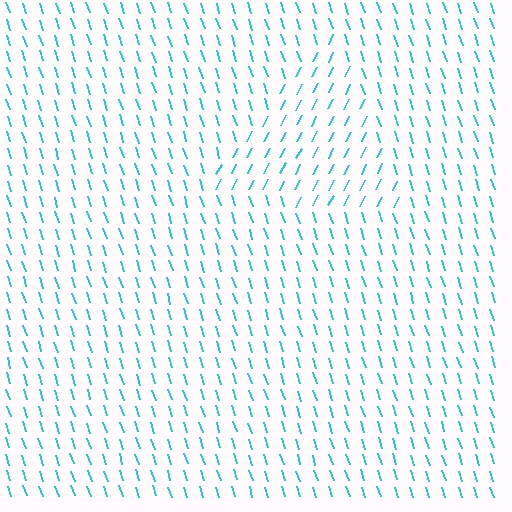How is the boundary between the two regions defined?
The boundary is defined purely by a change in line orientation (approximately 45 degrees difference). All lines are the same color and thickness.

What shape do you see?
I see a triangle.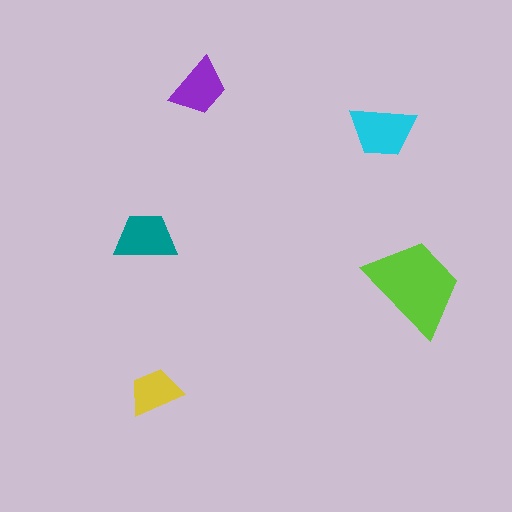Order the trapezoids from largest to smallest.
the lime one, the cyan one, the teal one, the purple one, the yellow one.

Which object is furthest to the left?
The teal trapezoid is leftmost.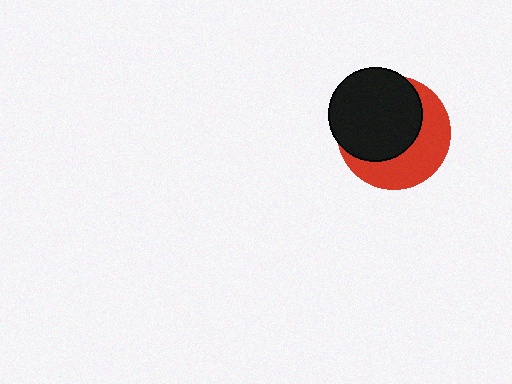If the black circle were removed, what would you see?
You would see the complete red circle.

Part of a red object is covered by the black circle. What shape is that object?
It is a circle.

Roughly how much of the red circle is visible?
A small part of it is visible (roughly 44%).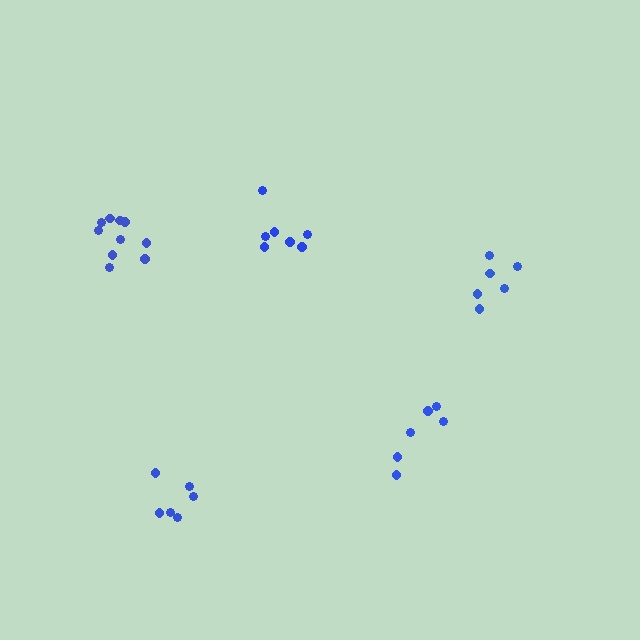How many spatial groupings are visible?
There are 5 spatial groupings.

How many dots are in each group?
Group 1: 6 dots, Group 2: 7 dots, Group 3: 6 dots, Group 4: 6 dots, Group 5: 10 dots (35 total).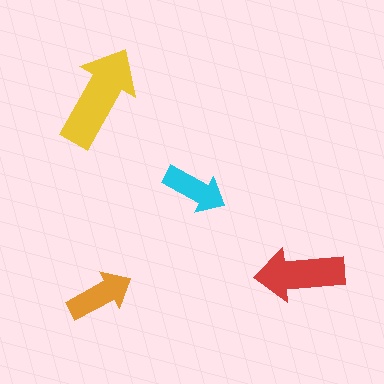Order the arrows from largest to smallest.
the yellow one, the red one, the orange one, the cyan one.